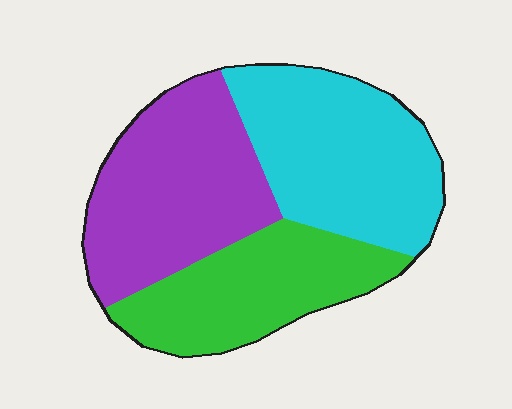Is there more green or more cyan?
Cyan.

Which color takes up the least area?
Green, at roughly 30%.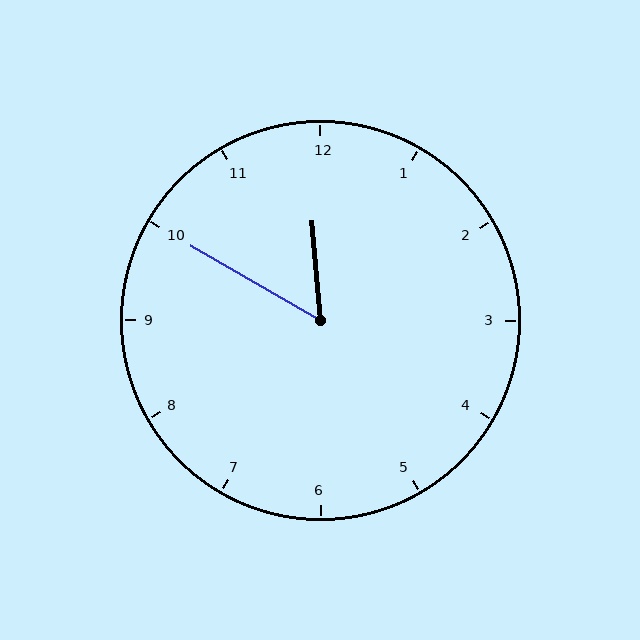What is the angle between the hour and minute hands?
Approximately 55 degrees.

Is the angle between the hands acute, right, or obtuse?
It is acute.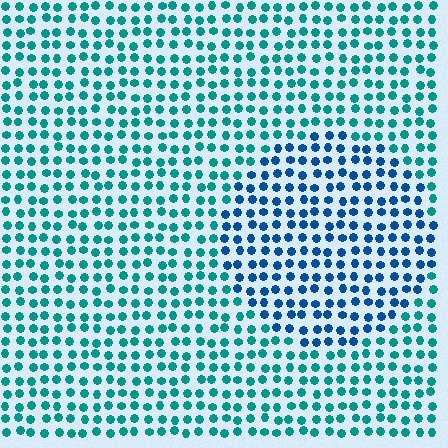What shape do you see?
I see a circle.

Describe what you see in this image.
The image is filled with small teal elements in a uniform arrangement. A circle-shaped region is visible where the elements are tinted to a slightly different hue, forming a subtle color boundary.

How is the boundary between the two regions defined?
The boundary is defined purely by a slight shift in hue (about 36 degrees). Spacing, size, and orientation are identical on both sides.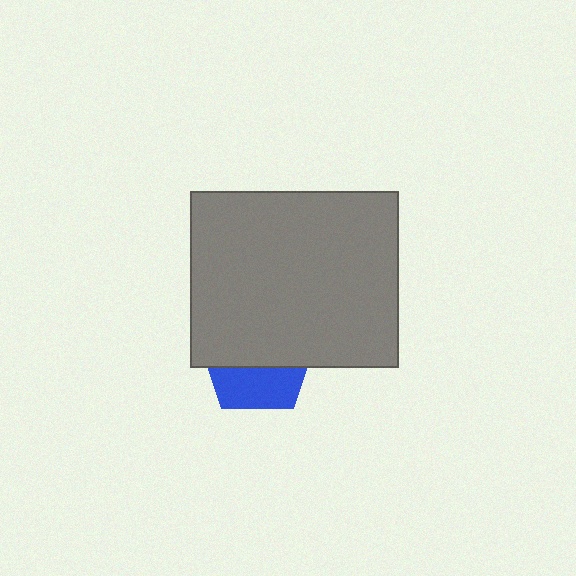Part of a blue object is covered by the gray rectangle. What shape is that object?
It is a pentagon.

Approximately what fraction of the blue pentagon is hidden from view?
Roughly 61% of the blue pentagon is hidden behind the gray rectangle.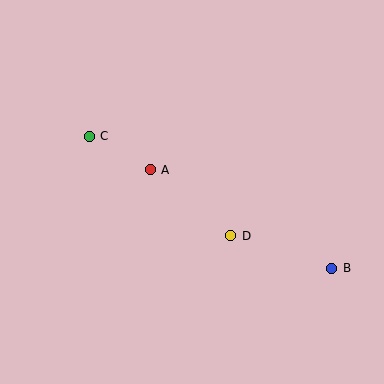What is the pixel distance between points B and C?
The distance between B and C is 276 pixels.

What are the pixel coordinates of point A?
Point A is at (150, 170).